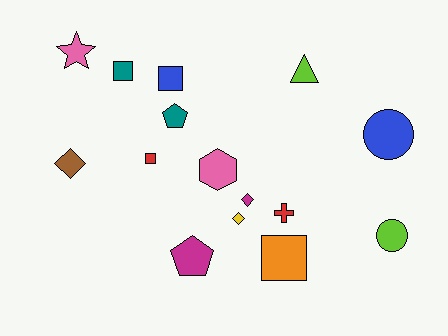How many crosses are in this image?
There is 1 cross.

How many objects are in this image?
There are 15 objects.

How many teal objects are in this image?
There are 2 teal objects.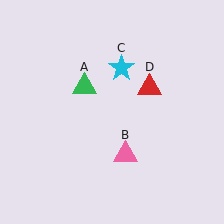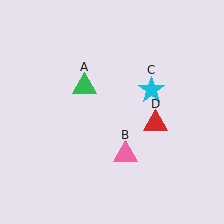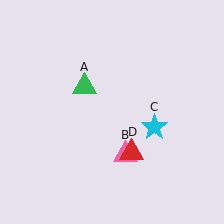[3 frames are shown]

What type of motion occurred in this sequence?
The cyan star (object C), red triangle (object D) rotated clockwise around the center of the scene.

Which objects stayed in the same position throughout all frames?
Green triangle (object A) and pink triangle (object B) remained stationary.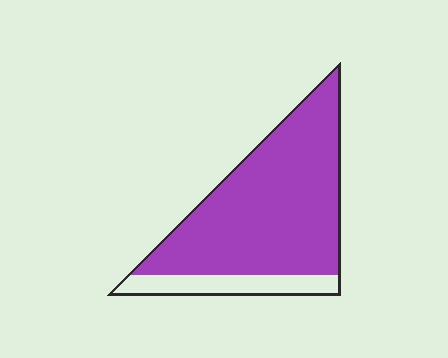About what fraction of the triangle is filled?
About five sixths (5/6).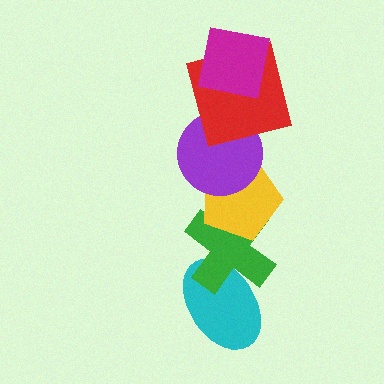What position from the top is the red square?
The red square is 2nd from the top.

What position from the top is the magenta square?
The magenta square is 1st from the top.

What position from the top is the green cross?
The green cross is 5th from the top.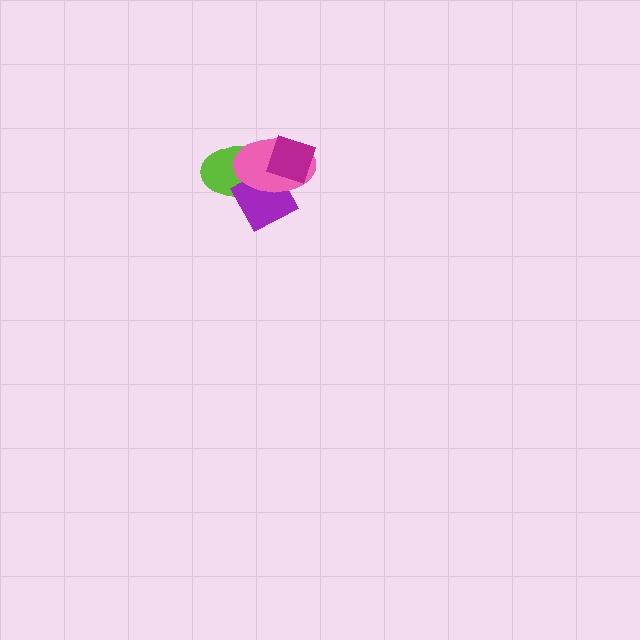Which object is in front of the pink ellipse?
The magenta diamond is in front of the pink ellipse.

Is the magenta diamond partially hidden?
No, no other shape covers it.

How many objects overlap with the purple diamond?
3 objects overlap with the purple diamond.